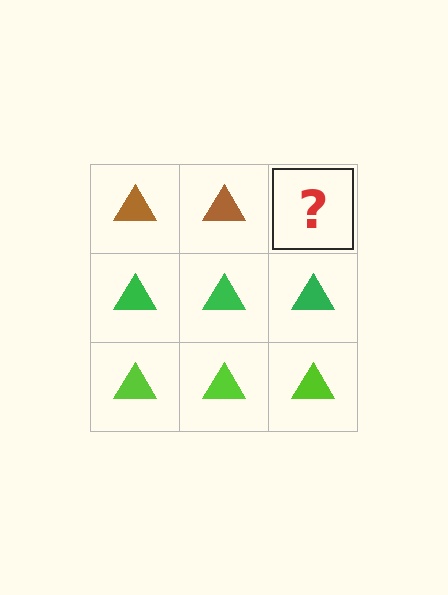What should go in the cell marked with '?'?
The missing cell should contain a brown triangle.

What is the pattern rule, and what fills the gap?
The rule is that each row has a consistent color. The gap should be filled with a brown triangle.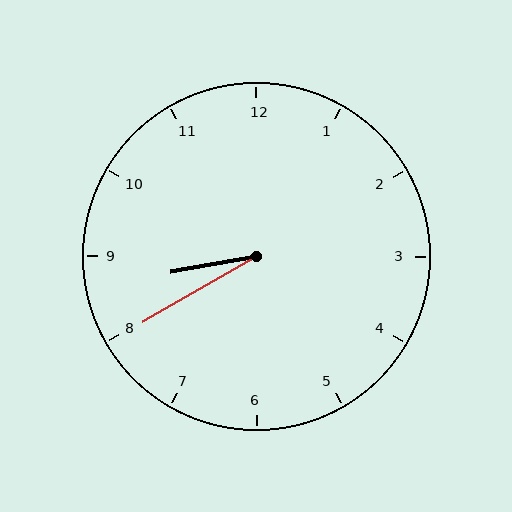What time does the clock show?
8:40.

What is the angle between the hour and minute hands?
Approximately 20 degrees.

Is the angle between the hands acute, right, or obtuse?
It is acute.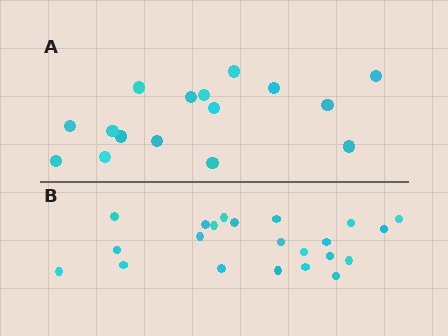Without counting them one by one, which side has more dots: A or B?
Region B (the bottom region) has more dots.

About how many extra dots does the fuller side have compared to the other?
Region B has about 6 more dots than region A.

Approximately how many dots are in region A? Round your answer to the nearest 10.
About 20 dots. (The exact count is 16, which rounds to 20.)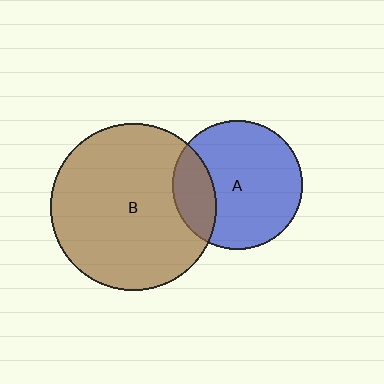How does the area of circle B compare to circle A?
Approximately 1.7 times.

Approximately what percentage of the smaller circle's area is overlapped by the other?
Approximately 25%.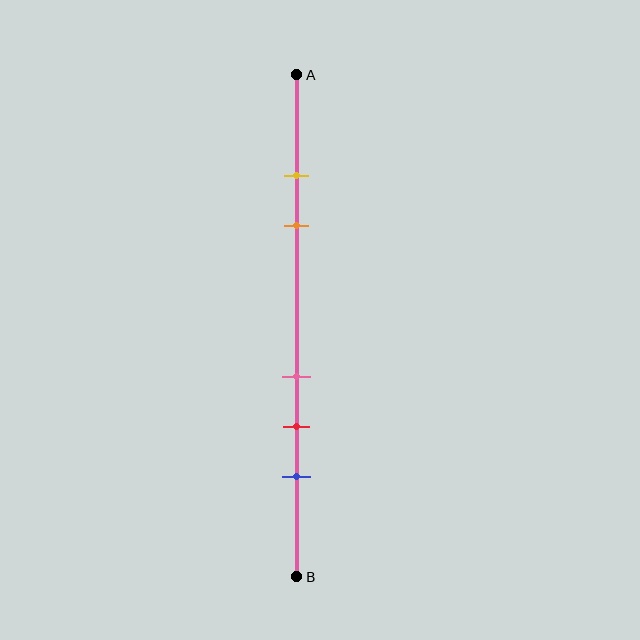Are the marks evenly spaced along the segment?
No, the marks are not evenly spaced.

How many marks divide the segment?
There are 5 marks dividing the segment.